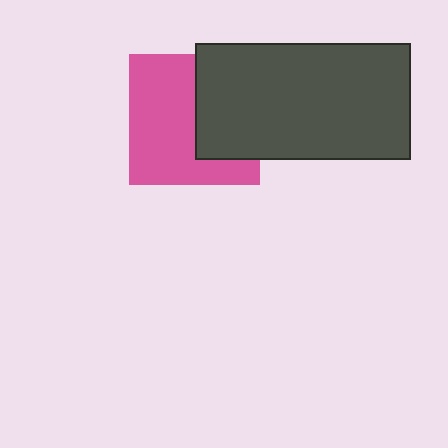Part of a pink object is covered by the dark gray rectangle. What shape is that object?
It is a square.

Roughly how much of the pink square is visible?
About half of it is visible (roughly 60%).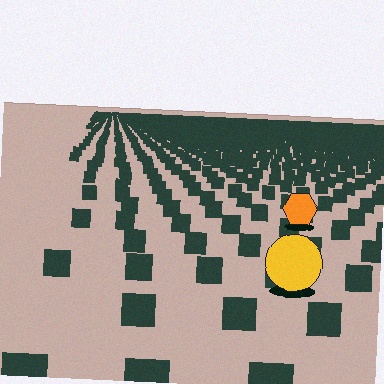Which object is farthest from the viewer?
The orange hexagon is farthest from the viewer. It appears smaller and the ground texture around it is denser.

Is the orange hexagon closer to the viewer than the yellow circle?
No. The yellow circle is closer — you can tell from the texture gradient: the ground texture is coarser near it.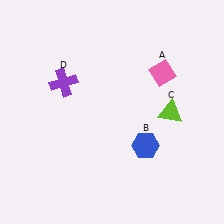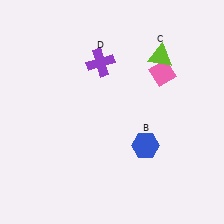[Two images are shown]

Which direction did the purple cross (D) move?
The purple cross (D) moved right.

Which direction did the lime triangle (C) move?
The lime triangle (C) moved up.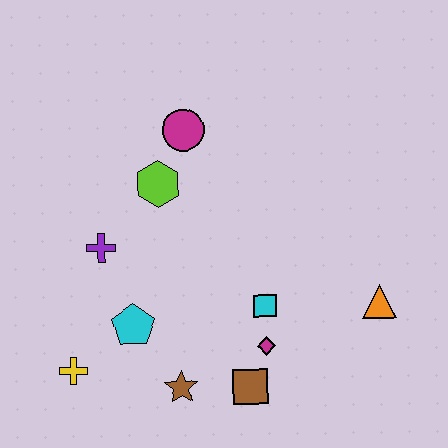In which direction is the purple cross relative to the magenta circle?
The purple cross is below the magenta circle.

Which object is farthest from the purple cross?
The orange triangle is farthest from the purple cross.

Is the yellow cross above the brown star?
Yes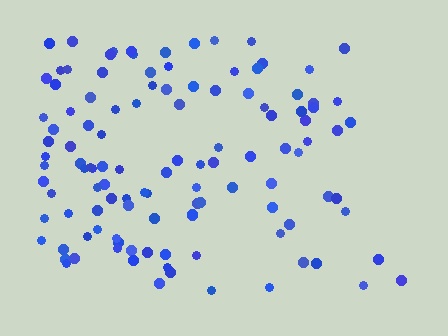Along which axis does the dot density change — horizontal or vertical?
Horizontal.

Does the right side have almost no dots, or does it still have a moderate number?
Still a moderate number, just noticeably fewer than the left.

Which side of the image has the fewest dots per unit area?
The right.